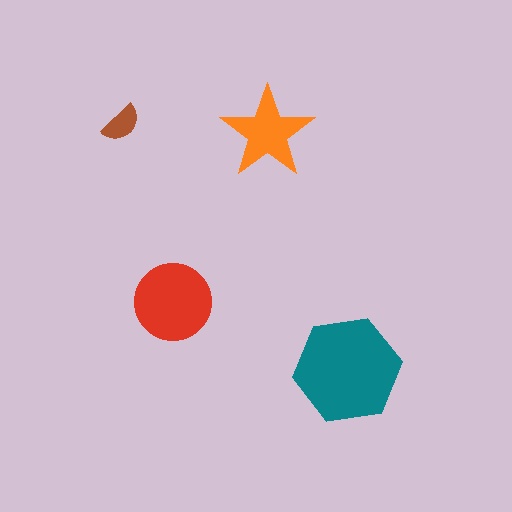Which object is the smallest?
The brown semicircle.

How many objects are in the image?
There are 4 objects in the image.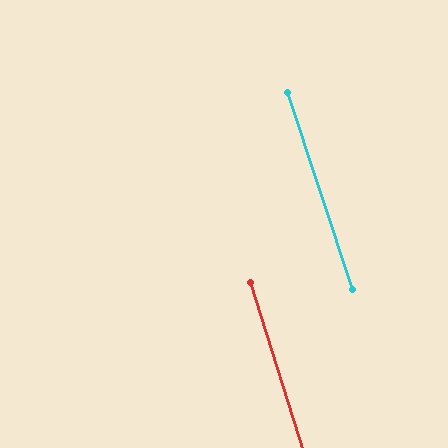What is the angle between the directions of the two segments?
Approximately 1 degree.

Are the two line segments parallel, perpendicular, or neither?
Parallel — their directions differ by only 0.5°.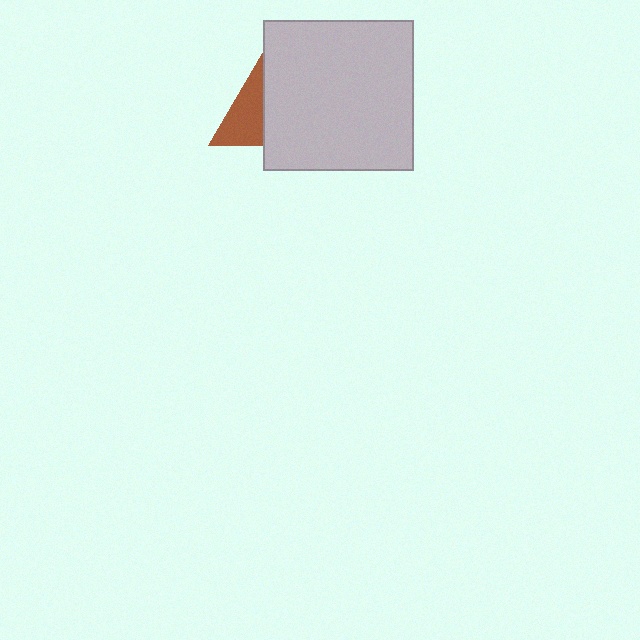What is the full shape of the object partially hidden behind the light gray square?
The partially hidden object is a brown triangle.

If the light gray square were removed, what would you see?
You would see the complete brown triangle.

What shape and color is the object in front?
The object in front is a light gray square.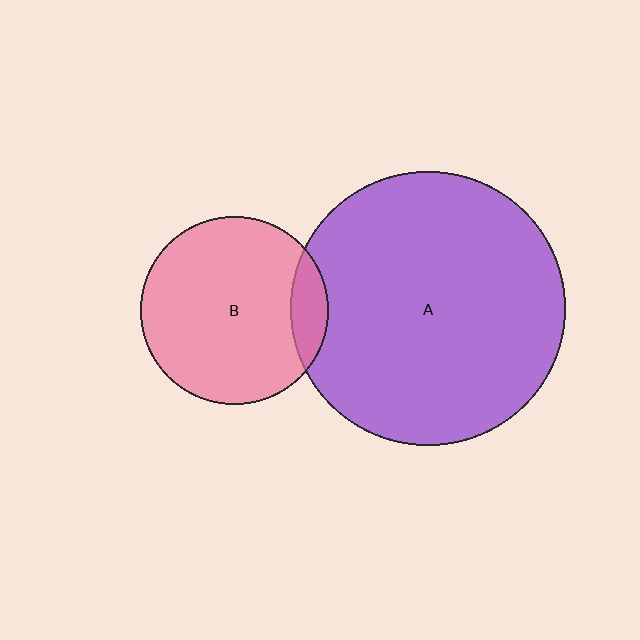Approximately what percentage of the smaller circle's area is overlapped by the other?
Approximately 10%.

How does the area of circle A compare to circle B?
Approximately 2.1 times.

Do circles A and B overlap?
Yes.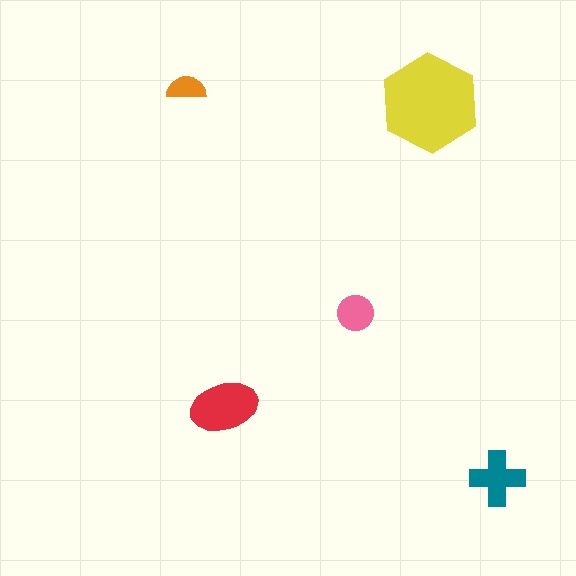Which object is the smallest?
The orange semicircle.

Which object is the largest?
The yellow hexagon.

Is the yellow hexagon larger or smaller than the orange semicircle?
Larger.